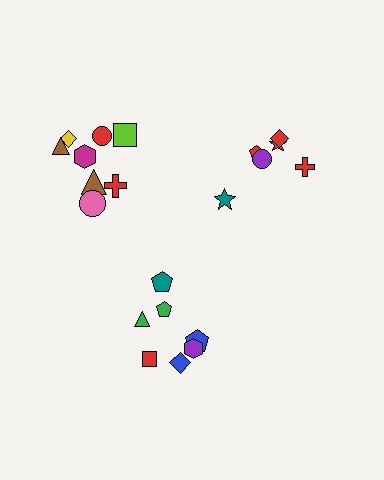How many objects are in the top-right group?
There are 6 objects.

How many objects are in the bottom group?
There are 7 objects.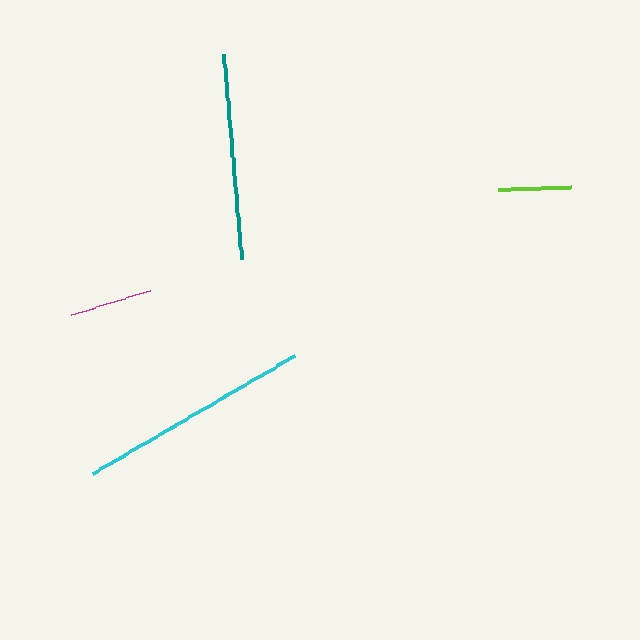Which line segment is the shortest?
The lime line is the shortest at approximately 73 pixels.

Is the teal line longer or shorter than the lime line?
The teal line is longer than the lime line.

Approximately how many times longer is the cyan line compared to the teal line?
The cyan line is approximately 1.1 times the length of the teal line.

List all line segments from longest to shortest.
From longest to shortest: cyan, teal, magenta, lime.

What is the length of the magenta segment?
The magenta segment is approximately 84 pixels long.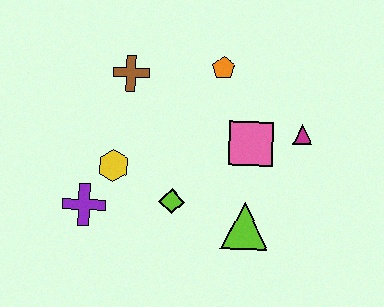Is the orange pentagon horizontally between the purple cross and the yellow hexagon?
No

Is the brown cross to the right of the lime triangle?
No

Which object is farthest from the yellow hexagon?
The magenta triangle is farthest from the yellow hexagon.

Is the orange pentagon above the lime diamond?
Yes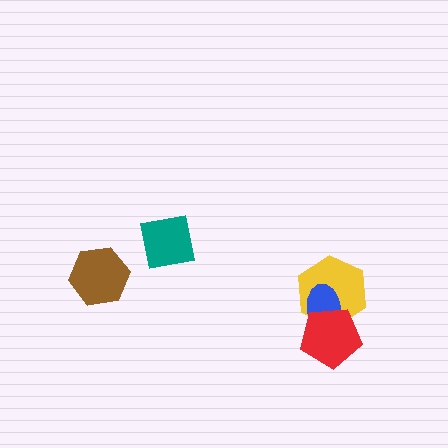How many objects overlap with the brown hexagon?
0 objects overlap with the brown hexagon.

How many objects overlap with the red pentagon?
2 objects overlap with the red pentagon.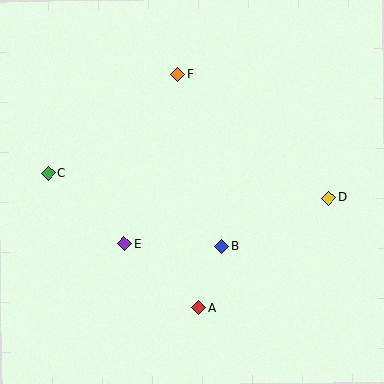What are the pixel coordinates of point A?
Point A is at (199, 308).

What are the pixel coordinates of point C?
Point C is at (48, 173).